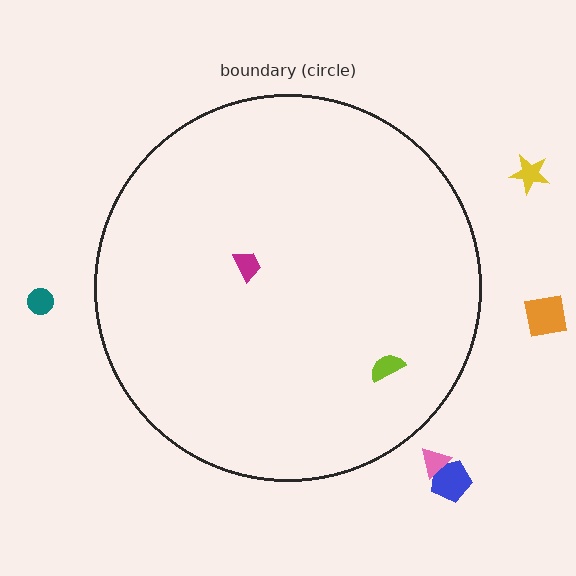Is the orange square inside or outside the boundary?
Outside.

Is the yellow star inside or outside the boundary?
Outside.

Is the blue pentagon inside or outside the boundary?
Outside.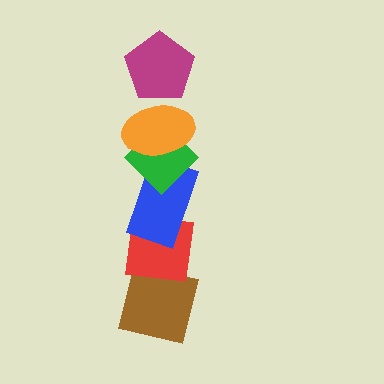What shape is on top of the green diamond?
The orange ellipse is on top of the green diamond.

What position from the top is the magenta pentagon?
The magenta pentagon is 1st from the top.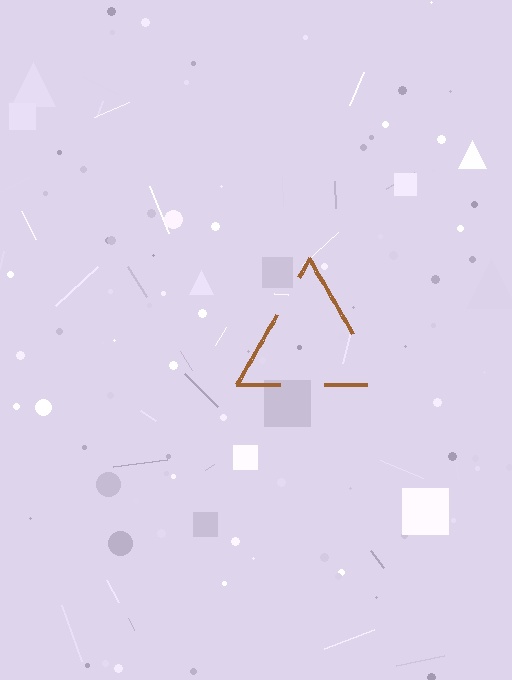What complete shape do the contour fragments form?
The contour fragments form a triangle.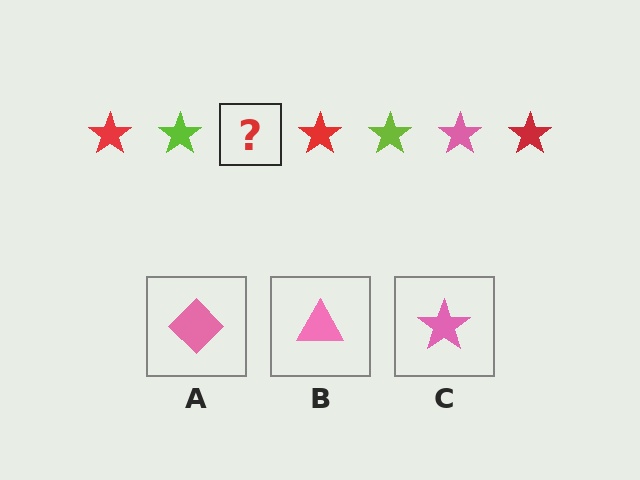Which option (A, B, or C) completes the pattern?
C.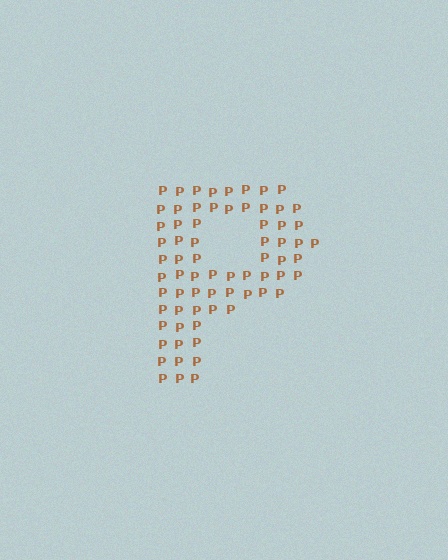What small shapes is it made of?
It is made of small letter P's.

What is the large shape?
The large shape is the letter P.